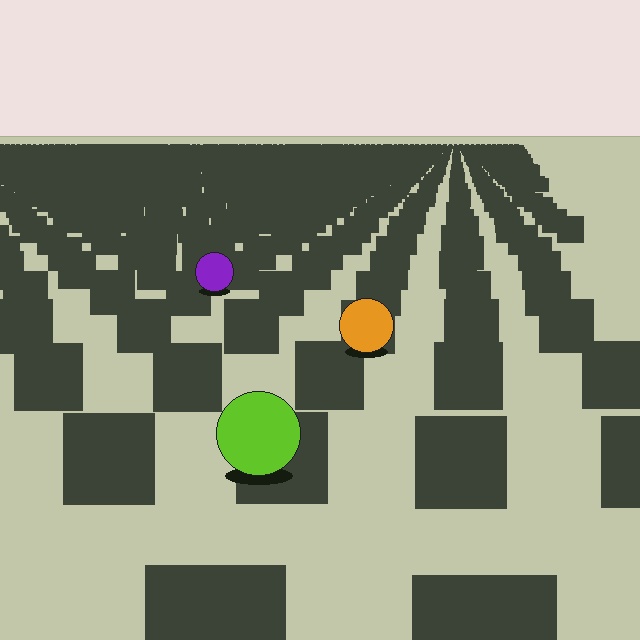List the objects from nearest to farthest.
From nearest to farthest: the lime circle, the orange circle, the purple circle.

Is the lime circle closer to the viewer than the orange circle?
Yes. The lime circle is closer — you can tell from the texture gradient: the ground texture is coarser near it.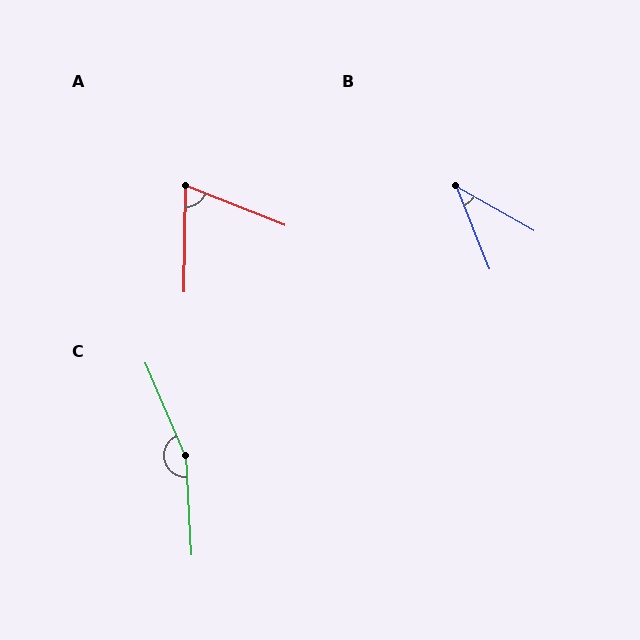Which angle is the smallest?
B, at approximately 39 degrees.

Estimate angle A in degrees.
Approximately 69 degrees.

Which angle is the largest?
C, at approximately 160 degrees.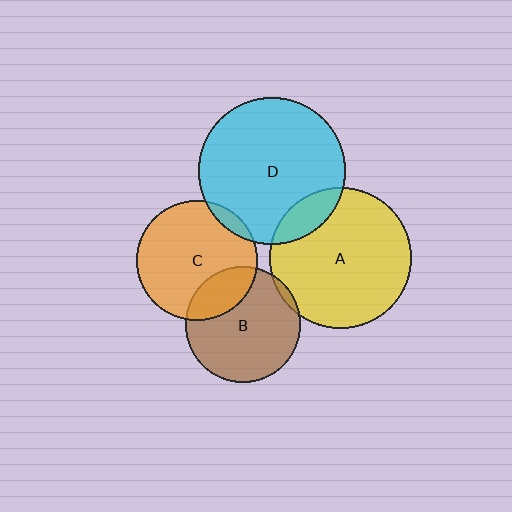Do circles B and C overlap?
Yes.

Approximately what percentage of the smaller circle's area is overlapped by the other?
Approximately 25%.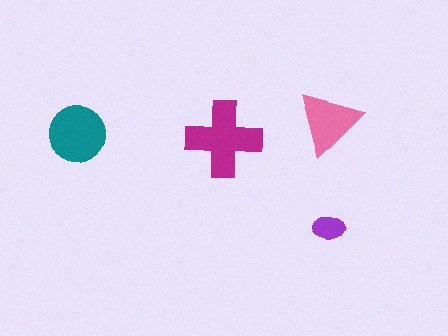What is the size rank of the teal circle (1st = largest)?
2nd.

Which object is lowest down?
The purple ellipse is bottommost.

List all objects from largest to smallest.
The magenta cross, the teal circle, the pink triangle, the purple ellipse.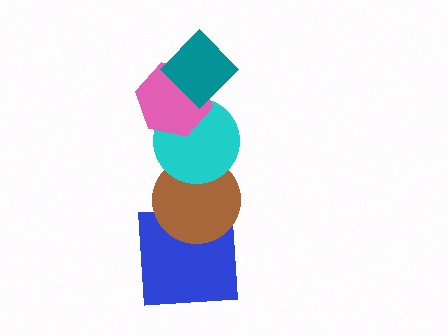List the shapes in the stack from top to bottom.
From top to bottom: the teal diamond, the pink hexagon, the cyan circle, the brown circle, the blue square.